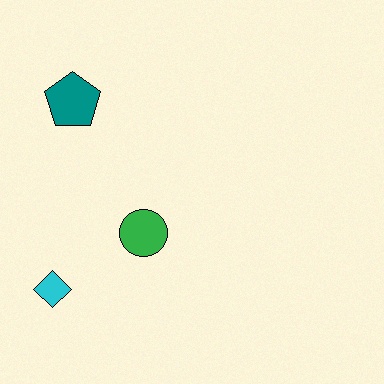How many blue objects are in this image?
There are no blue objects.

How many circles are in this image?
There is 1 circle.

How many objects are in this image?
There are 3 objects.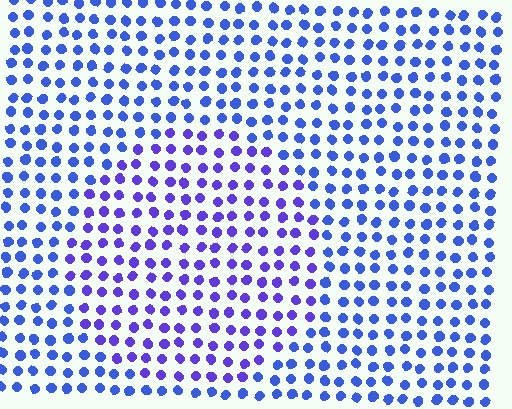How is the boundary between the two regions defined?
The boundary is defined purely by a slight shift in hue (about 28 degrees). Spacing, size, and orientation are identical on both sides.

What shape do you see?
I see a circle.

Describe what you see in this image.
The image is filled with small blue elements in a uniform arrangement. A circle-shaped region is visible where the elements are tinted to a slightly different hue, forming a subtle color boundary.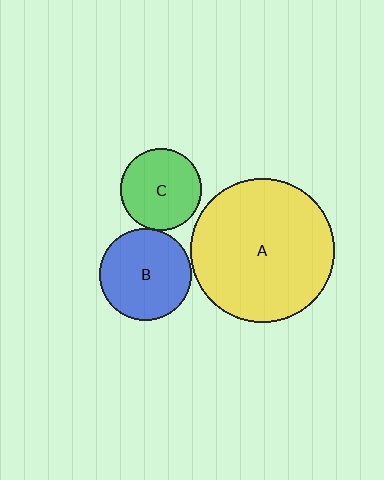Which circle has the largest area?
Circle A (yellow).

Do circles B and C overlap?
Yes.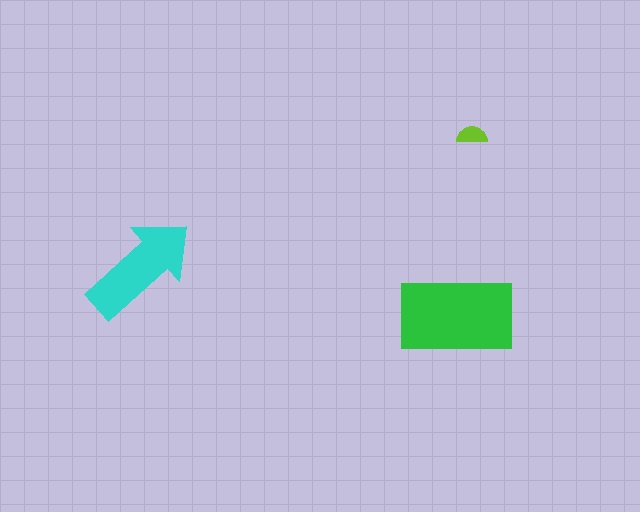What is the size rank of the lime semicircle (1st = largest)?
3rd.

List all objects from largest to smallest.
The green rectangle, the cyan arrow, the lime semicircle.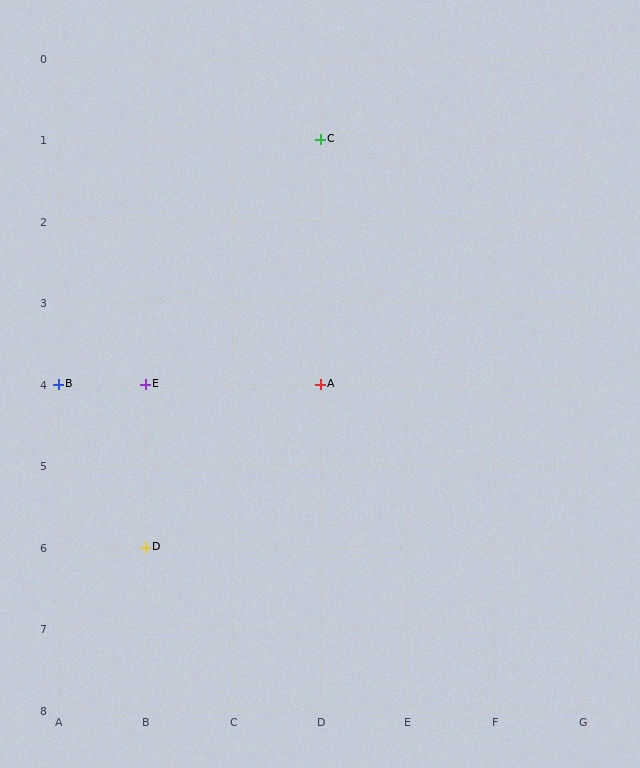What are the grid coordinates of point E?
Point E is at grid coordinates (B, 4).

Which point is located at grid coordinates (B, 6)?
Point D is at (B, 6).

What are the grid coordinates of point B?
Point B is at grid coordinates (A, 4).